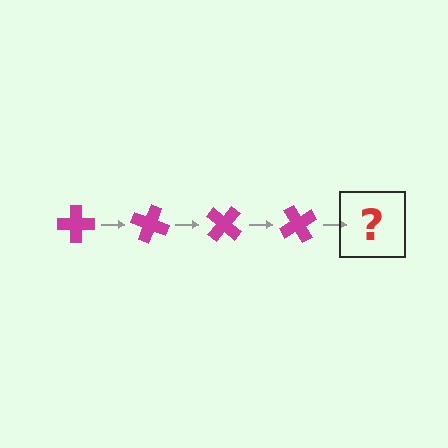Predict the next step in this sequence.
The next step is a magenta cross rotated 80 degrees.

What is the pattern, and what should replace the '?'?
The pattern is that the cross rotates 20 degrees each step. The '?' should be a magenta cross rotated 80 degrees.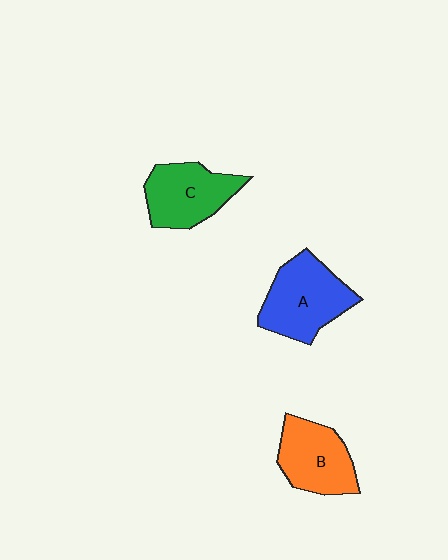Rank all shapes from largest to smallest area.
From largest to smallest: A (blue), C (green), B (orange).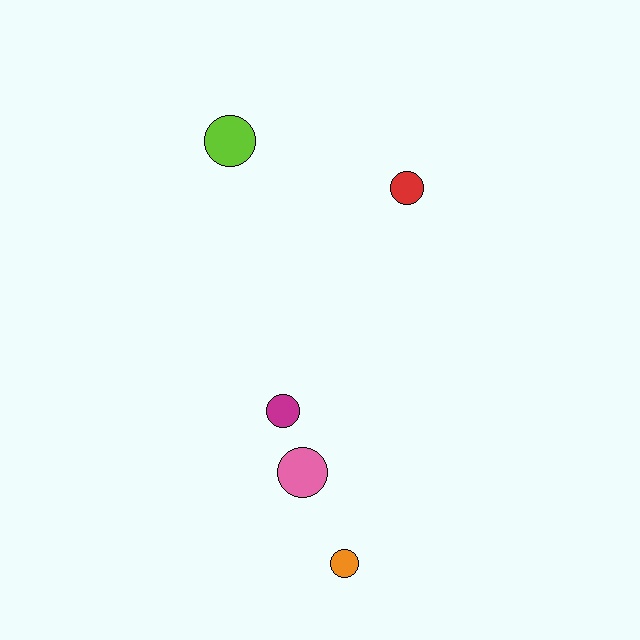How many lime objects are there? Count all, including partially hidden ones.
There is 1 lime object.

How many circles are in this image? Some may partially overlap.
There are 5 circles.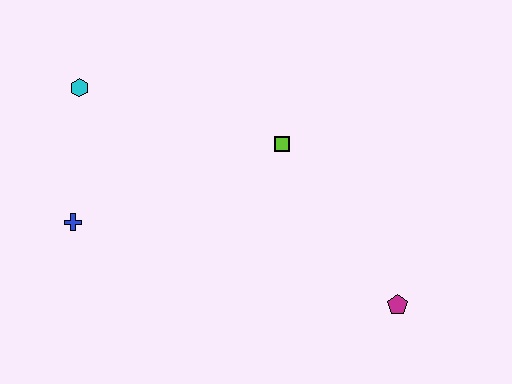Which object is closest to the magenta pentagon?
The lime square is closest to the magenta pentagon.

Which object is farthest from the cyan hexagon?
The magenta pentagon is farthest from the cyan hexagon.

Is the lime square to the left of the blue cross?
No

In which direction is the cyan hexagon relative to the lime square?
The cyan hexagon is to the left of the lime square.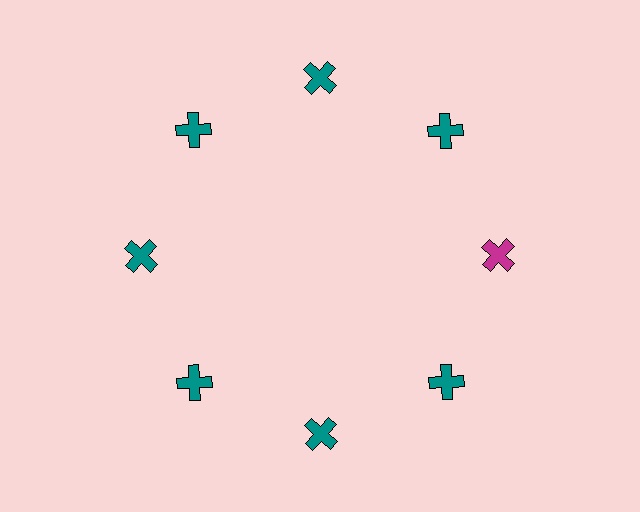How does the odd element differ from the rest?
It has a different color: magenta instead of teal.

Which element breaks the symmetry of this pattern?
The magenta cross at roughly the 3 o'clock position breaks the symmetry. All other shapes are teal crosses.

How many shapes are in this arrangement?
There are 8 shapes arranged in a ring pattern.